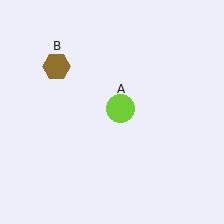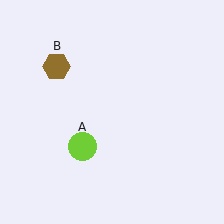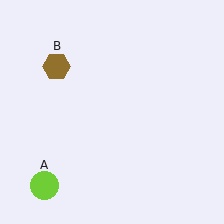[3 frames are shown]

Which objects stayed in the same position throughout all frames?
Brown hexagon (object B) remained stationary.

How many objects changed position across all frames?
1 object changed position: lime circle (object A).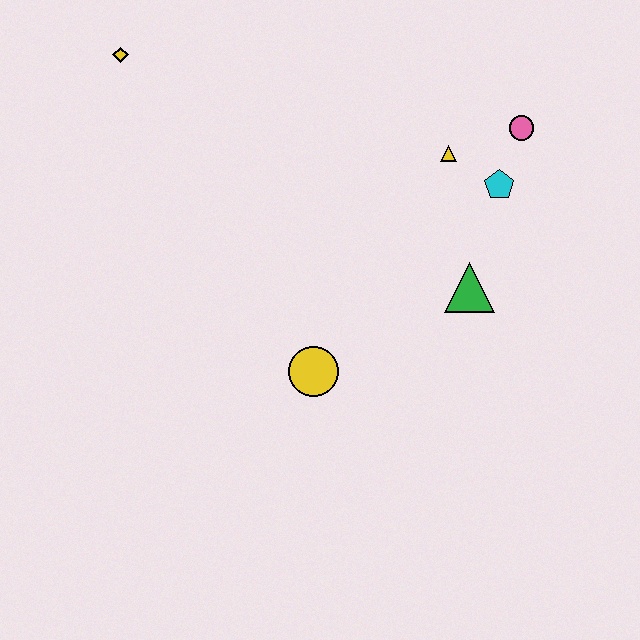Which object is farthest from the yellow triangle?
The yellow diamond is farthest from the yellow triangle.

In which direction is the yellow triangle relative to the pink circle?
The yellow triangle is to the left of the pink circle.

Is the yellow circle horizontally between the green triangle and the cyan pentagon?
No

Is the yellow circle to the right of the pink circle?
No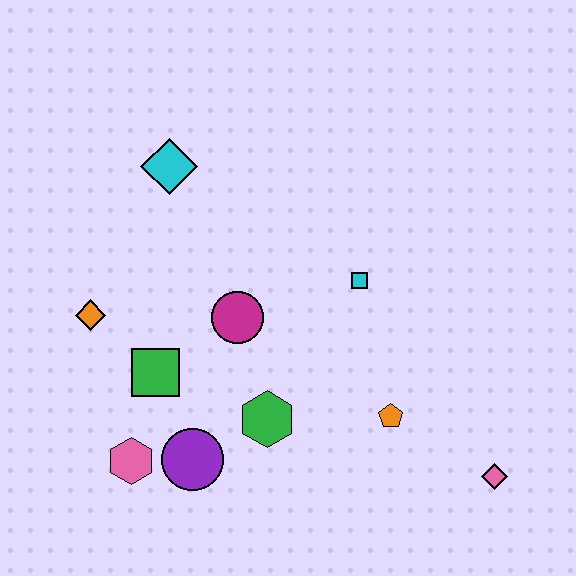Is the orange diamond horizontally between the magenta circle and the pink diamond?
No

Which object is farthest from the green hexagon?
The cyan diamond is farthest from the green hexagon.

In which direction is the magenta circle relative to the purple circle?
The magenta circle is above the purple circle.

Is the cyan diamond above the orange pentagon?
Yes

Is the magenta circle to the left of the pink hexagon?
No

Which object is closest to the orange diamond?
The green square is closest to the orange diamond.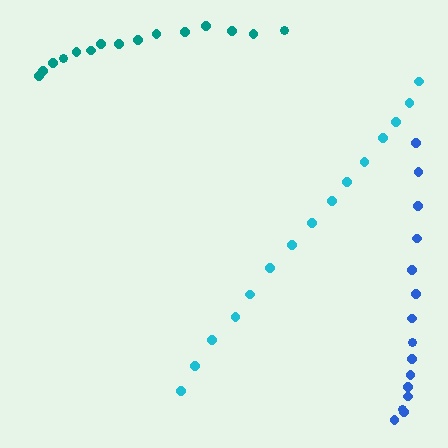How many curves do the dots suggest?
There are 3 distinct paths.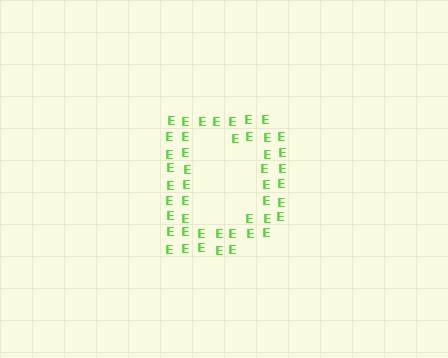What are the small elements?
The small elements are letter E's.